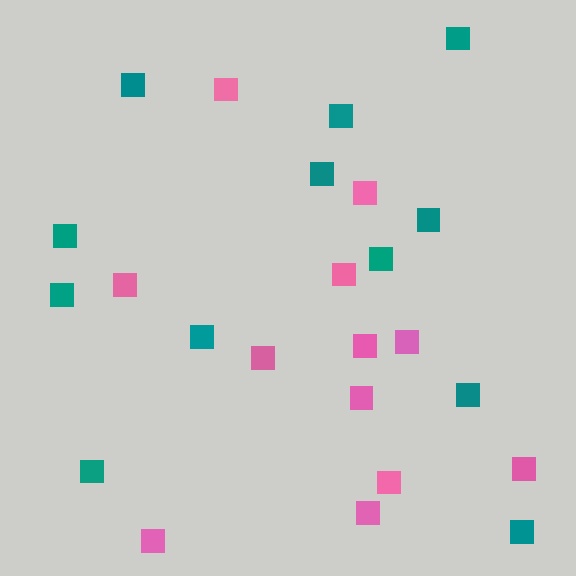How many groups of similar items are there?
There are 2 groups: one group of teal squares (12) and one group of pink squares (12).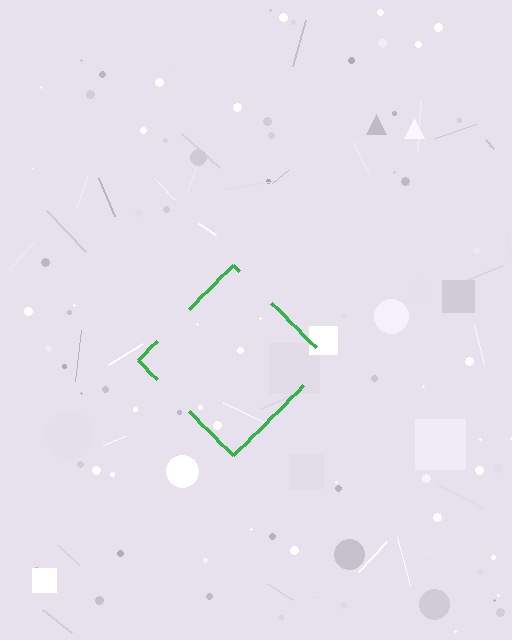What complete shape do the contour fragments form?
The contour fragments form a diamond.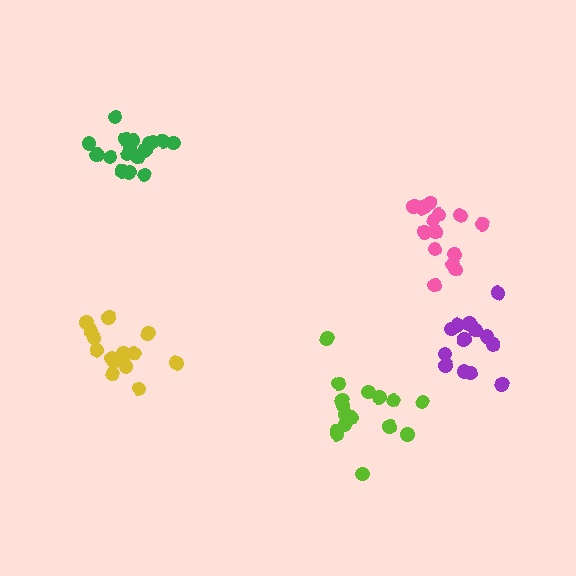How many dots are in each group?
Group 1: 15 dots, Group 2: 17 dots, Group 3: 17 dots, Group 4: 15 dots, Group 5: 14 dots (78 total).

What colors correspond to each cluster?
The clusters are colored: yellow, lime, green, pink, purple.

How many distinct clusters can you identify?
There are 5 distinct clusters.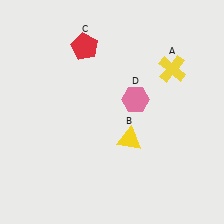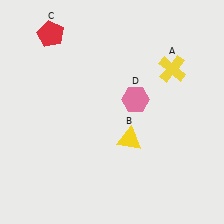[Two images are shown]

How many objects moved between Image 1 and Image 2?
1 object moved between the two images.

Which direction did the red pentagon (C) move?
The red pentagon (C) moved left.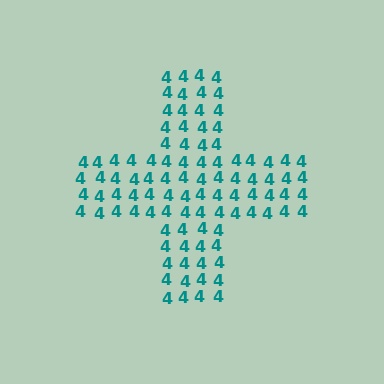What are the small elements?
The small elements are digit 4's.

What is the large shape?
The large shape is a cross.